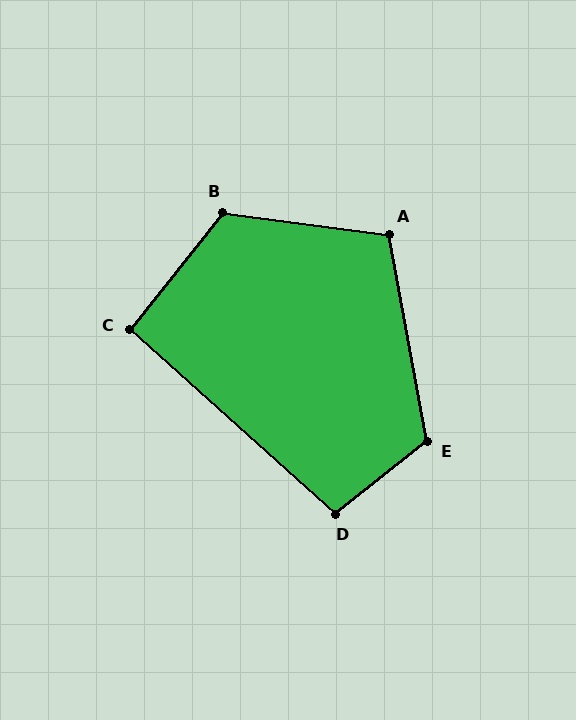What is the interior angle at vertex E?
Approximately 118 degrees (obtuse).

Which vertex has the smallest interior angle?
C, at approximately 93 degrees.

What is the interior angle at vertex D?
Approximately 100 degrees (obtuse).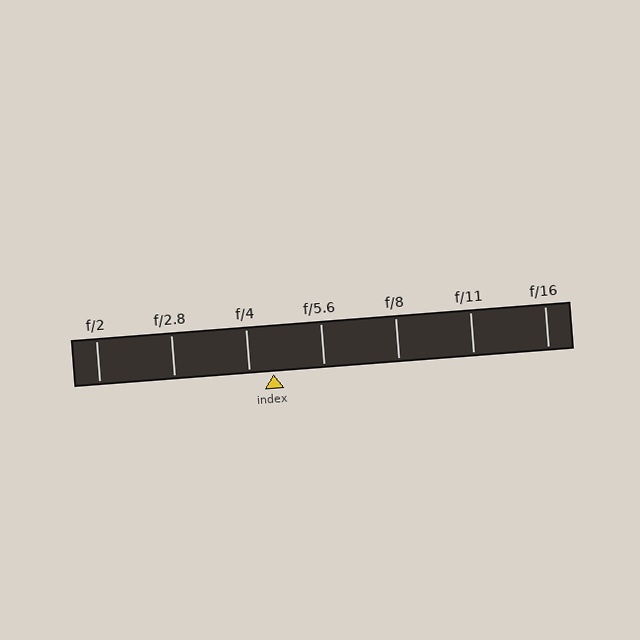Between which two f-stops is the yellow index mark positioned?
The index mark is between f/4 and f/5.6.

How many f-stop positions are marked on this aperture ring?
There are 7 f-stop positions marked.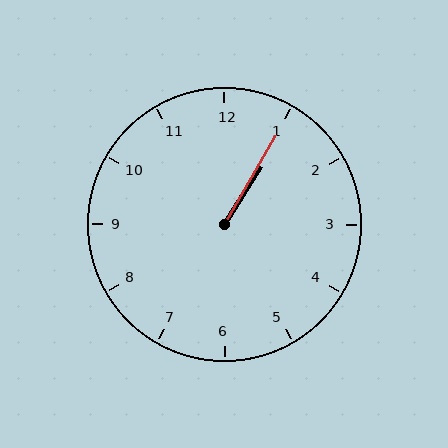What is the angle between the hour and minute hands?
Approximately 2 degrees.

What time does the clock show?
1:05.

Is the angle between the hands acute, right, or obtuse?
It is acute.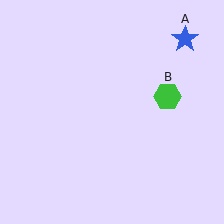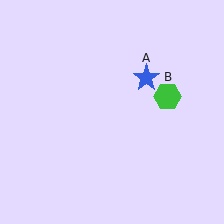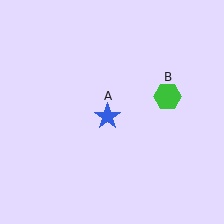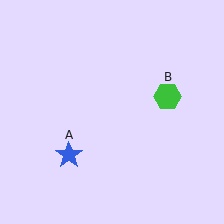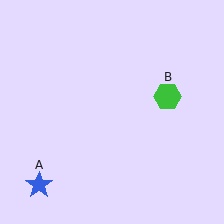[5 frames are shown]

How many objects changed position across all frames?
1 object changed position: blue star (object A).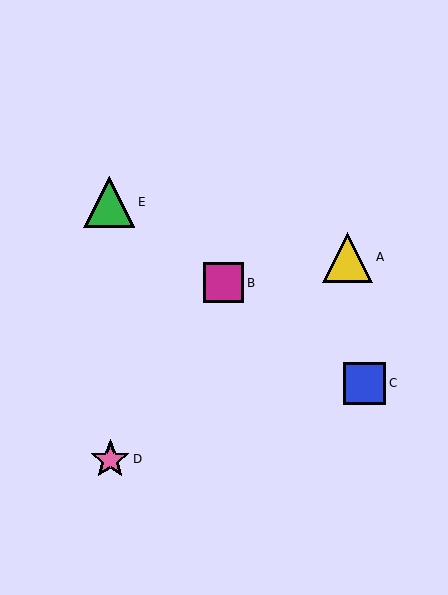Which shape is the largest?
The green triangle (labeled E) is the largest.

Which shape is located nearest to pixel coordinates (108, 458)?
The pink star (labeled D) at (110, 459) is nearest to that location.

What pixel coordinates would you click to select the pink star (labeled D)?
Click at (110, 459) to select the pink star D.